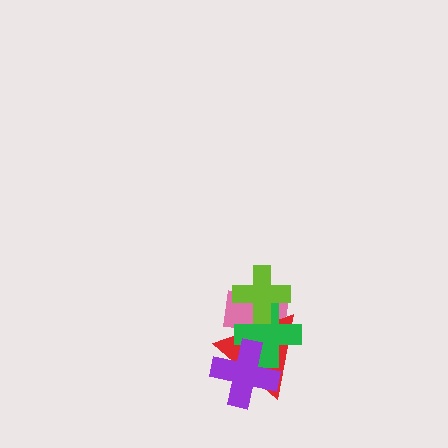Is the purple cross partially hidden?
No, no other shape covers it.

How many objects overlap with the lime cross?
3 objects overlap with the lime cross.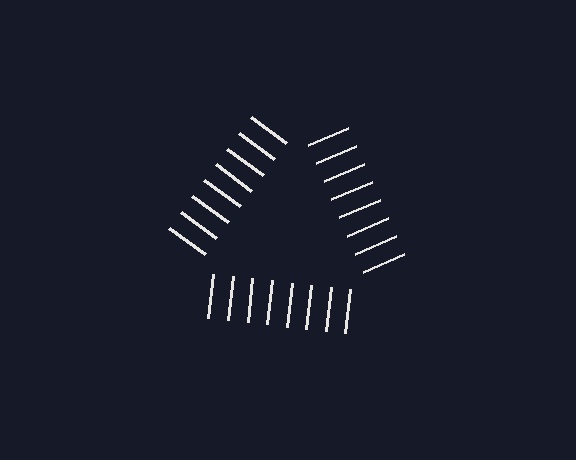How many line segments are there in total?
24 — 8 along each of the 3 edges.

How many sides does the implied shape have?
3 sides — the line-ends trace a triangle.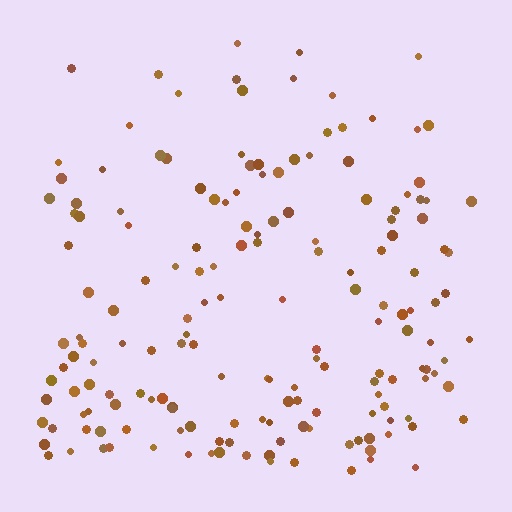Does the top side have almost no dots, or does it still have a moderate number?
Still a moderate number, just noticeably fewer than the bottom.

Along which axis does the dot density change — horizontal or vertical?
Vertical.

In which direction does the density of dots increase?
From top to bottom, with the bottom side densest.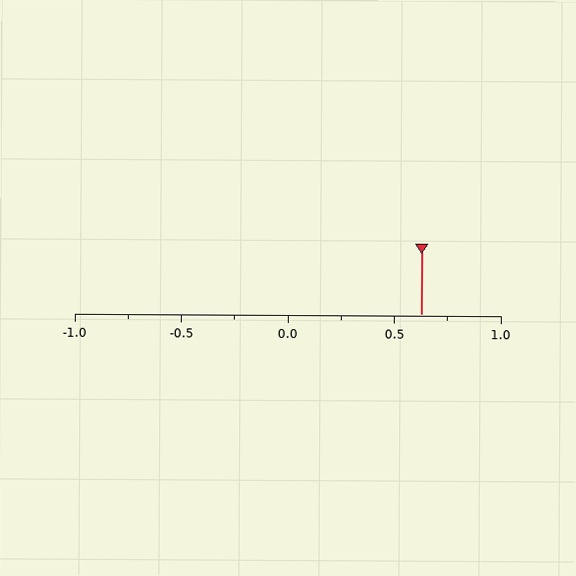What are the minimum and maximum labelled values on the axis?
The axis runs from -1.0 to 1.0.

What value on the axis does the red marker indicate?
The marker indicates approximately 0.62.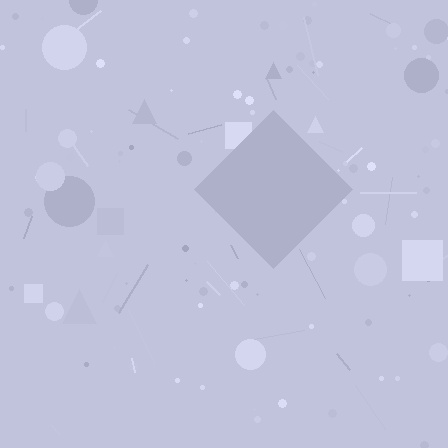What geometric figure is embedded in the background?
A diamond is embedded in the background.